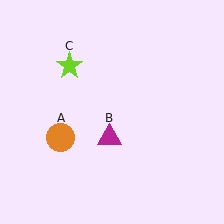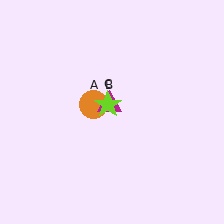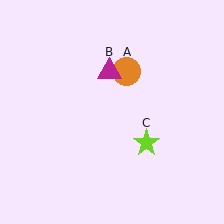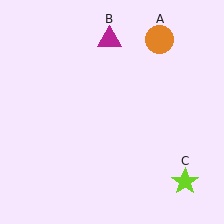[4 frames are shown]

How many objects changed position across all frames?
3 objects changed position: orange circle (object A), magenta triangle (object B), lime star (object C).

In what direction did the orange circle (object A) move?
The orange circle (object A) moved up and to the right.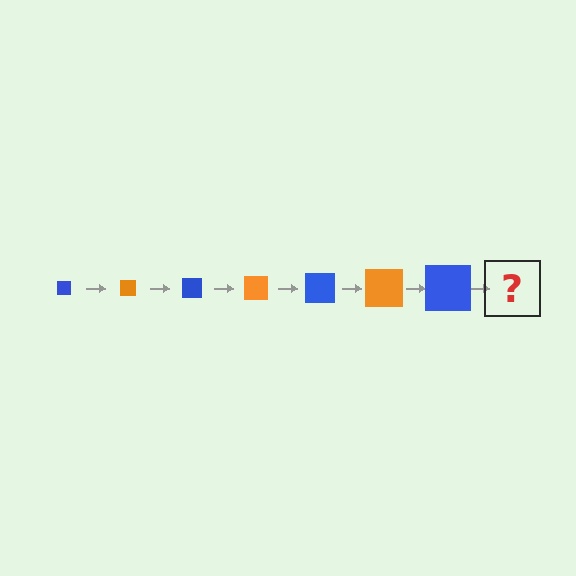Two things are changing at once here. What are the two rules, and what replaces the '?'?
The two rules are that the square grows larger each step and the color cycles through blue and orange. The '?' should be an orange square, larger than the previous one.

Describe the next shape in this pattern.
It should be an orange square, larger than the previous one.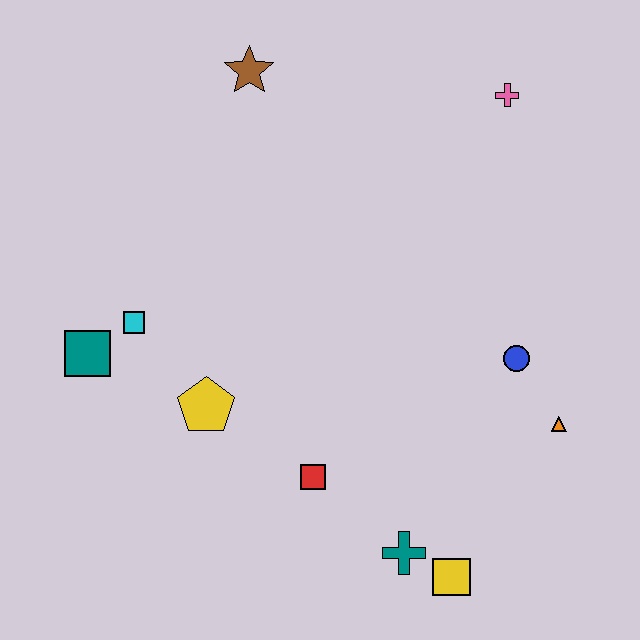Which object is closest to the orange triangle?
The blue circle is closest to the orange triangle.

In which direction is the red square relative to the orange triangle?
The red square is to the left of the orange triangle.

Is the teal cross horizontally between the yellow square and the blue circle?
No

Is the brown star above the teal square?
Yes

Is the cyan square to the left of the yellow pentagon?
Yes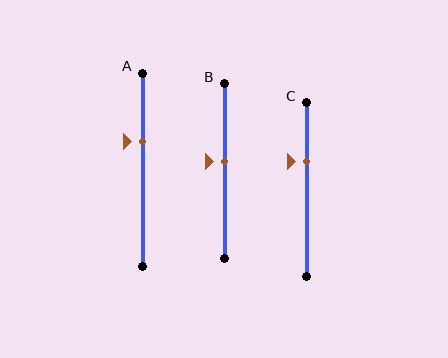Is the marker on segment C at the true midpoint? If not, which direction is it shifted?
No, the marker on segment C is shifted upward by about 16% of the segment length.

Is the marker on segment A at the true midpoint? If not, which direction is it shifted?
No, the marker on segment A is shifted upward by about 15% of the segment length.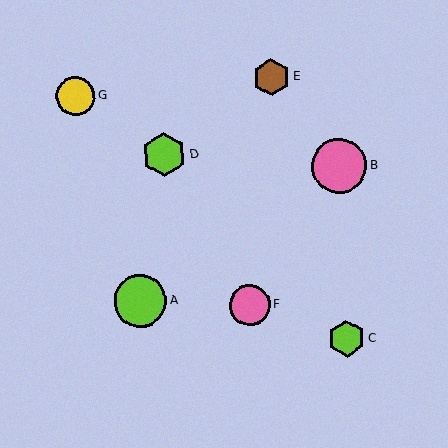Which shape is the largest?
The pink circle (labeled B) is the largest.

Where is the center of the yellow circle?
The center of the yellow circle is at (75, 96).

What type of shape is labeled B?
Shape B is a pink circle.